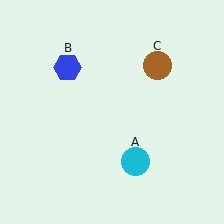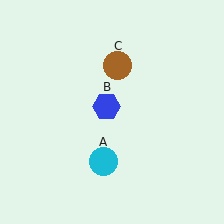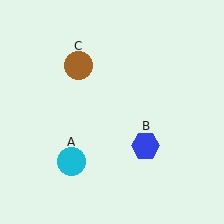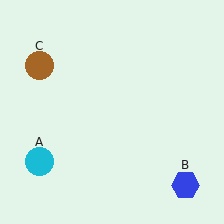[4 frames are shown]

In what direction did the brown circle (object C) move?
The brown circle (object C) moved left.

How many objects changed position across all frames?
3 objects changed position: cyan circle (object A), blue hexagon (object B), brown circle (object C).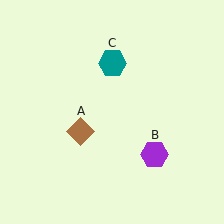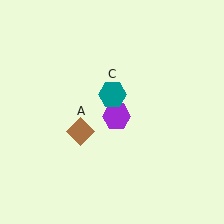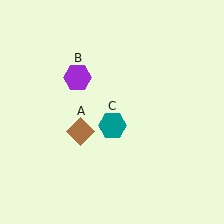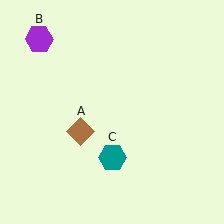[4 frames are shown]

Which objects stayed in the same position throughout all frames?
Brown diamond (object A) remained stationary.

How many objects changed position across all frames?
2 objects changed position: purple hexagon (object B), teal hexagon (object C).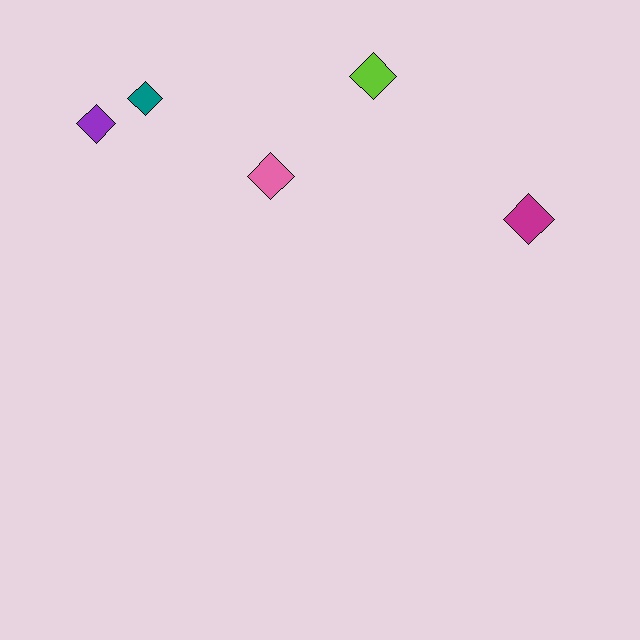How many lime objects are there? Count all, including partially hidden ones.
There is 1 lime object.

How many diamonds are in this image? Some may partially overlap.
There are 5 diamonds.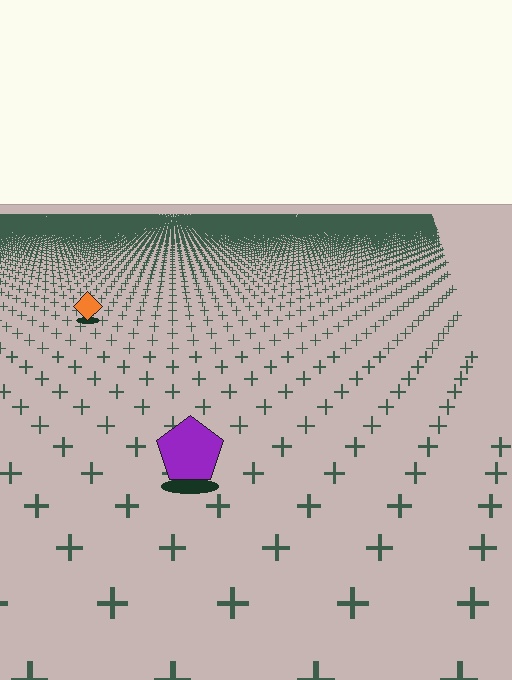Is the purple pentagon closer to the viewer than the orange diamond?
Yes. The purple pentagon is closer — you can tell from the texture gradient: the ground texture is coarser near it.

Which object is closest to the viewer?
The purple pentagon is closest. The texture marks near it are larger and more spread out.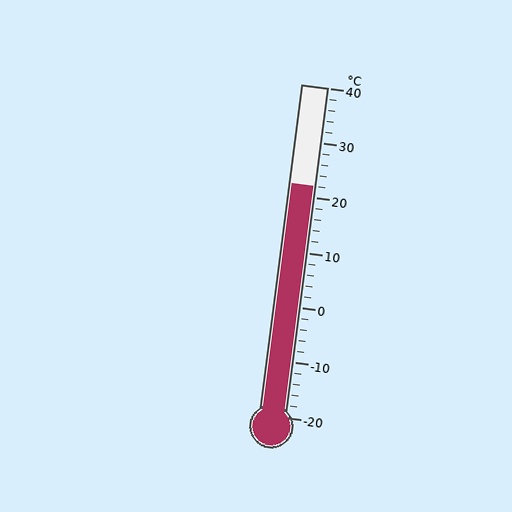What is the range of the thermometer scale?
The thermometer scale ranges from -20°C to 40°C.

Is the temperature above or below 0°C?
The temperature is above 0°C.